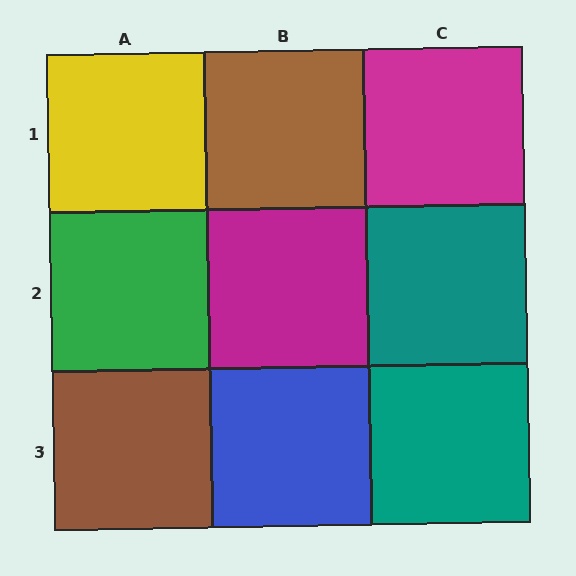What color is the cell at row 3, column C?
Teal.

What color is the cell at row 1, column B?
Brown.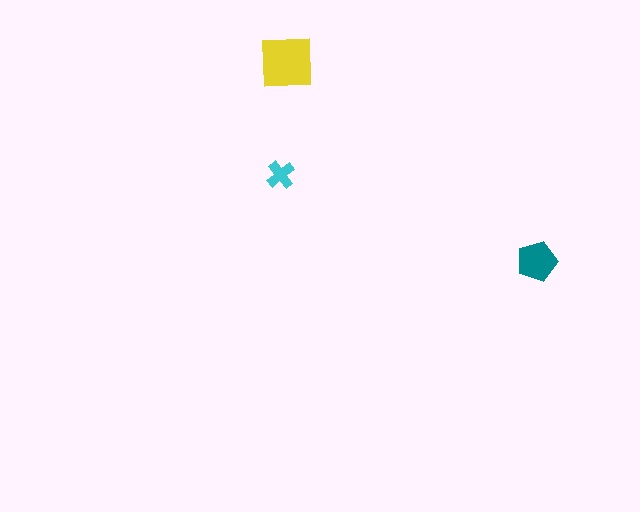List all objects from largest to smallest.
The yellow square, the teal pentagon, the cyan cross.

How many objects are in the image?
There are 3 objects in the image.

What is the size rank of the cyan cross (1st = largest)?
3rd.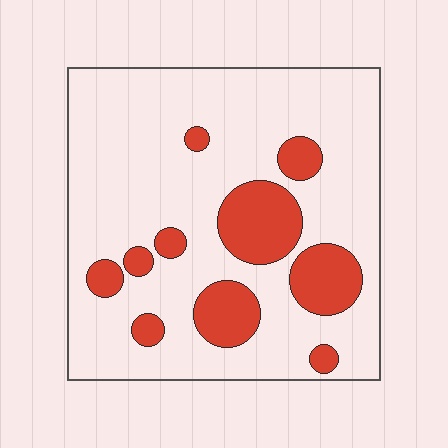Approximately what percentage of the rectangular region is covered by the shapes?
Approximately 20%.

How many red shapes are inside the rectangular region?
10.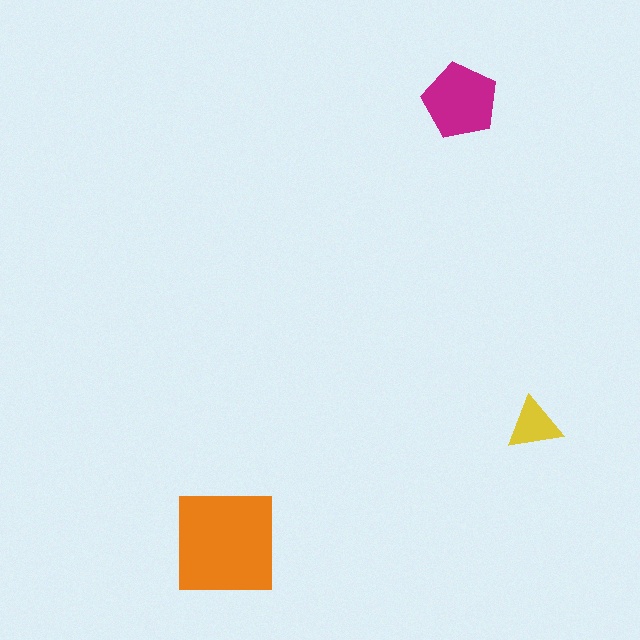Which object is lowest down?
The orange square is bottommost.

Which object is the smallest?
The yellow triangle.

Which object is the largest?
The orange square.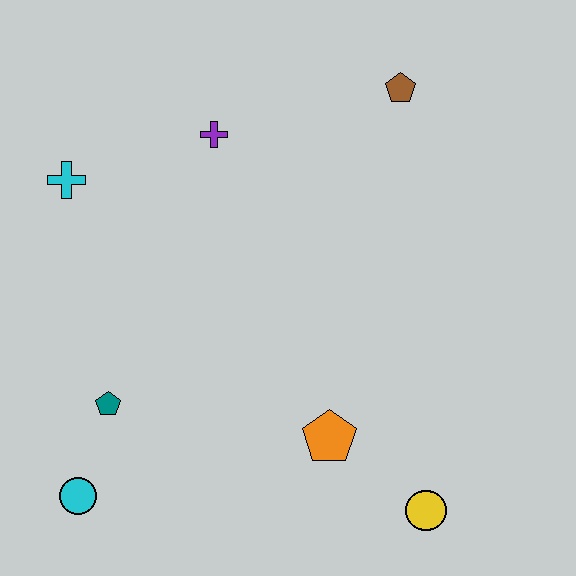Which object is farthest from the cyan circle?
The brown pentagon is farthest from the cyan circle.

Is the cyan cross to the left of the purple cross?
Yes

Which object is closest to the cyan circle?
The teal pentagon is closest to the cyan circle.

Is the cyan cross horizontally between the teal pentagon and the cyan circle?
No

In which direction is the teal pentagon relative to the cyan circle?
The teal pentagon is above the cyan circle.